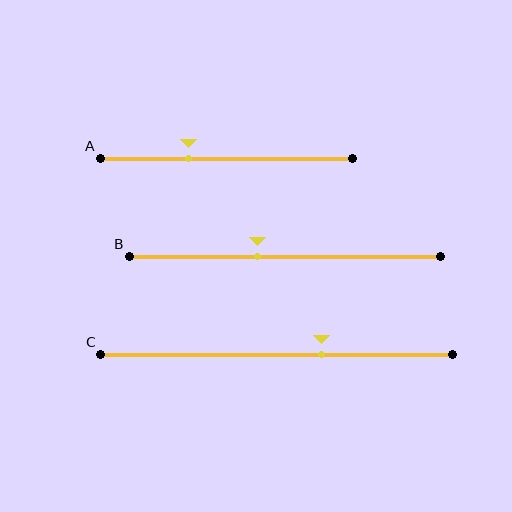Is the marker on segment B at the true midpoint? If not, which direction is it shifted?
No, the marker on segment B is shifted to the left by about 9% of the segment length.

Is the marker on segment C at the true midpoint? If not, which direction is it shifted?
No, the marker on segment C is shifted to the right by about 13% of the segment length.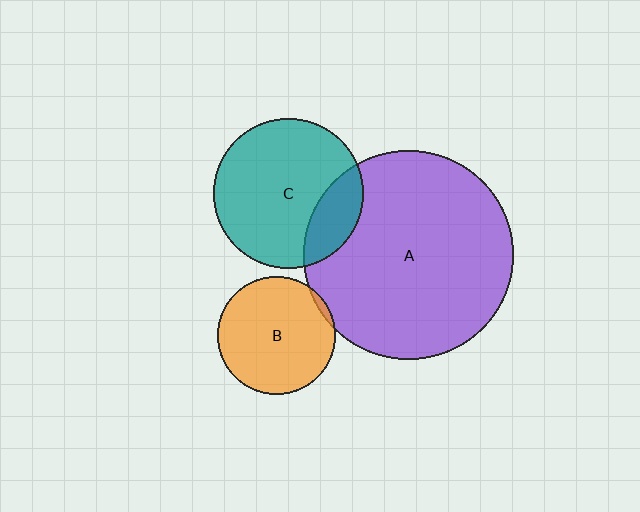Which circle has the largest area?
Circle A (purple).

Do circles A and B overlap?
Yes.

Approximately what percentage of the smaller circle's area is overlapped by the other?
Approximately 5%.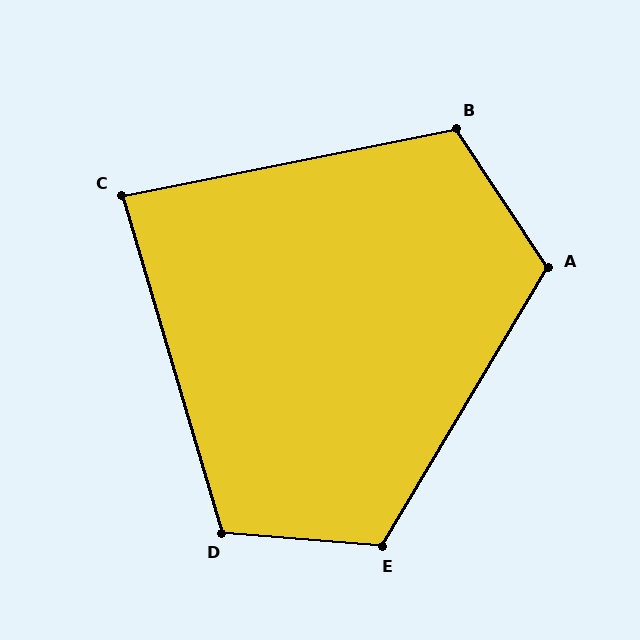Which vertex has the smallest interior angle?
C, at approximately 85 degrees.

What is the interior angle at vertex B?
Approximately 113 degrees (obtuse).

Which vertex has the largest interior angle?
E, at approximately 116 degrees.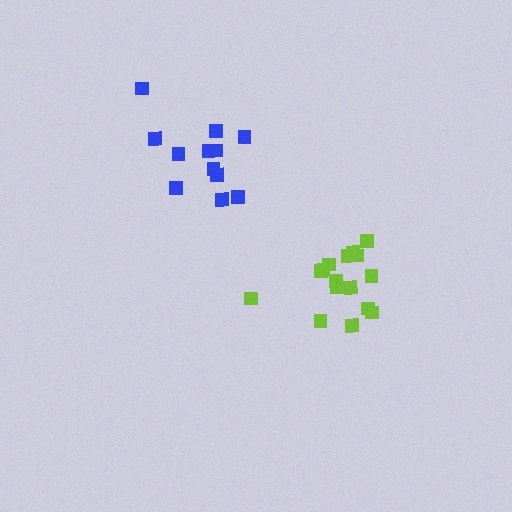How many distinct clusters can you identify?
There are 2 distinct clusters.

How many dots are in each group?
Group 1: 12 dots, Group 2: 16 dots (28 total).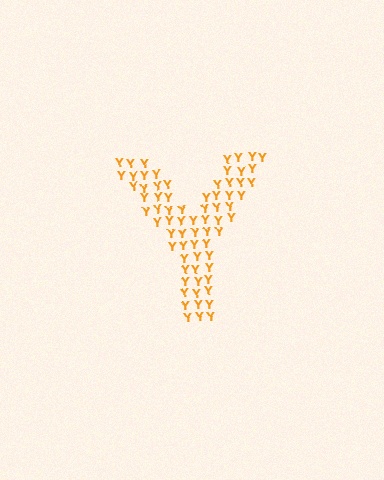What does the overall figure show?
The overall figure shows the letter Y.